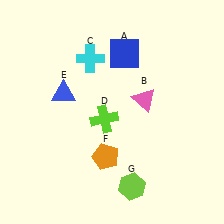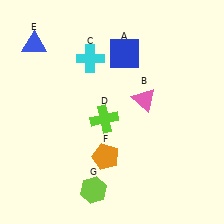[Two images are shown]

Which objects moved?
The objects that moved are: the blue triangle (E), the lime hexagon (G).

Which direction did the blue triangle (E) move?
The blue triangle (E) moved up.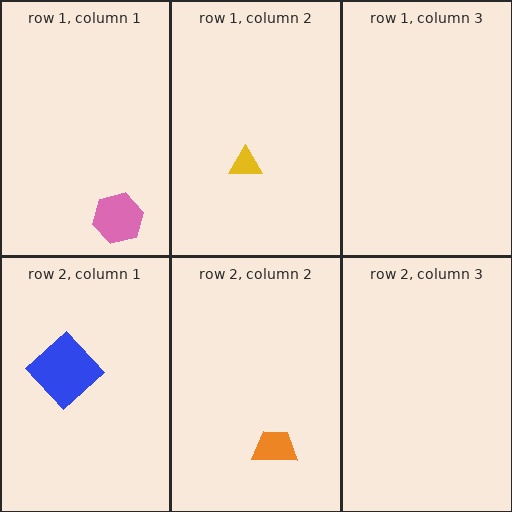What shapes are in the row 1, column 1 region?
The pink hexagon.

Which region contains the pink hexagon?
The row 1, column 1 region.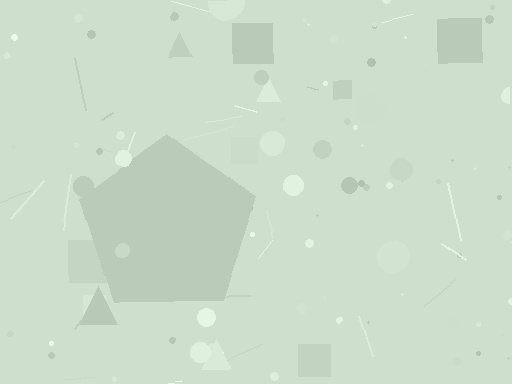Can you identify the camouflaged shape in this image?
The camouflaged shape is a pentagon.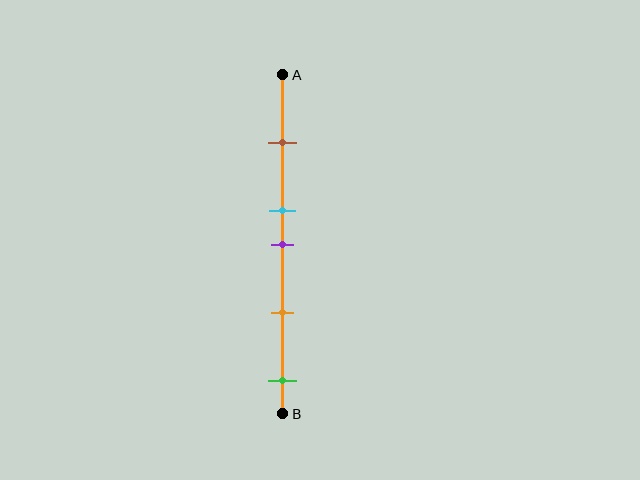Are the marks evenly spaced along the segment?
No, the marks are not evenly spaced.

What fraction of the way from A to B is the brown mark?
The brown mark is approximately 20% (0.2) of the way from A to B.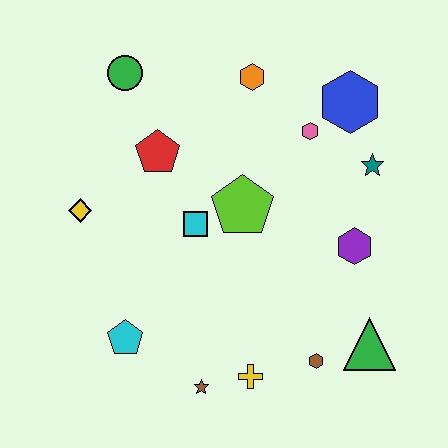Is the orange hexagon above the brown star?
Yes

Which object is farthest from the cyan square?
The green triangle is farthest from the cyan square.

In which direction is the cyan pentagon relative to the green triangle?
The cyan pentagon is to the left of the green triangle.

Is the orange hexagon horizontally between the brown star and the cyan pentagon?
No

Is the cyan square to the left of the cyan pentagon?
No